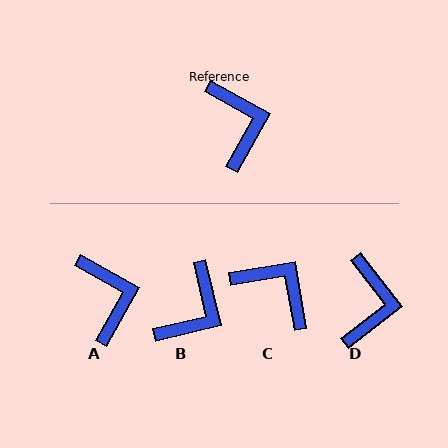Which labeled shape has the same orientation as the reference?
A.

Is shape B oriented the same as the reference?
No, it is off by about 48 degrees.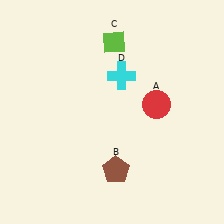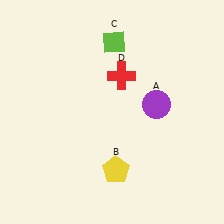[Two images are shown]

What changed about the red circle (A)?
In Image 1, A is red. In Image 2, it changed to purple.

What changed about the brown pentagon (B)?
In Image 1, B is brown. In Image 2, it changed to yellow.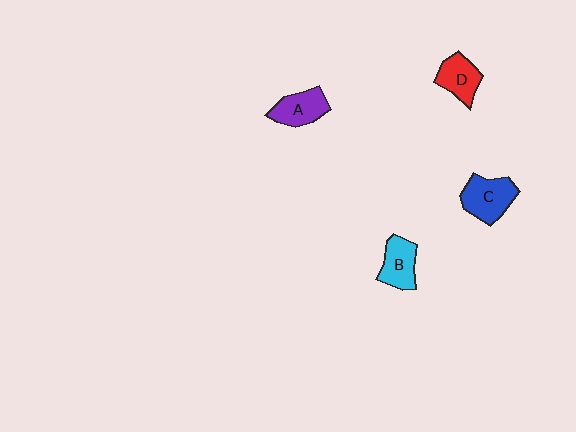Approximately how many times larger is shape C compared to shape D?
Approximately 1.3 times.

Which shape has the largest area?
Shape C (blue).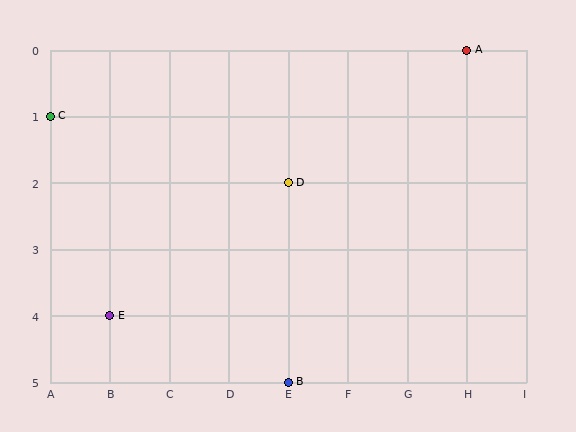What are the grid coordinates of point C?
Point C is at grid coordinates (A, 1).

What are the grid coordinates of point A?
Point A is at grid coordinates (H, 0).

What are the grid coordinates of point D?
Point D is at grid coordinates (E, 2).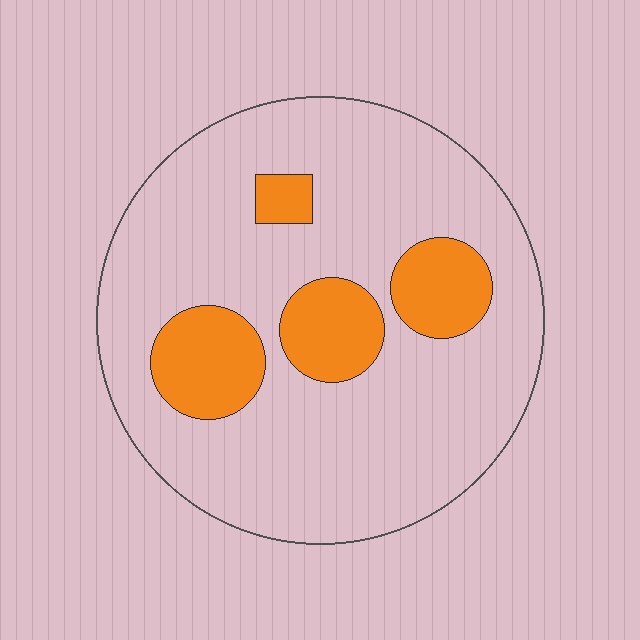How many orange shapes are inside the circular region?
4.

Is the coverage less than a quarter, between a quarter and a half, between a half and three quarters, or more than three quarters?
Less than a quarter.